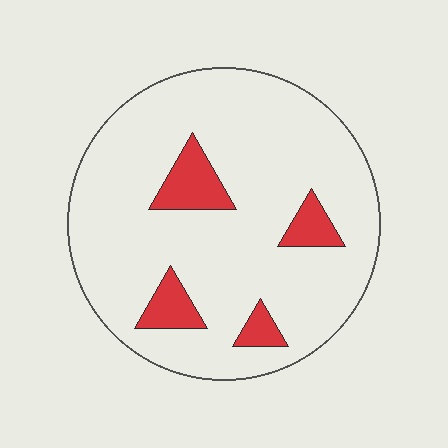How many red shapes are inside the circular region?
4.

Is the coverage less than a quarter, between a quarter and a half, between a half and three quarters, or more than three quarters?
Less than a quarter.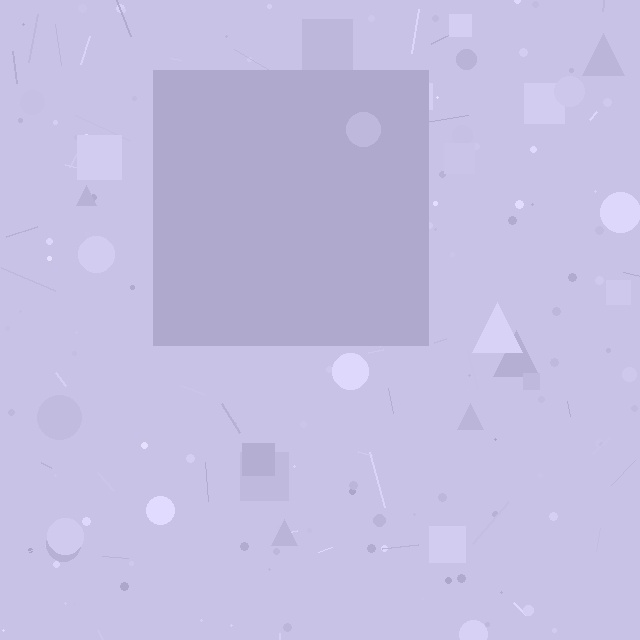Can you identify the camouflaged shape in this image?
The camouflaged shape is a square.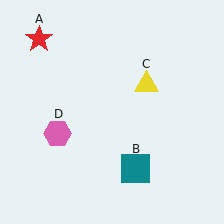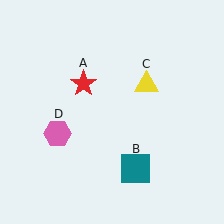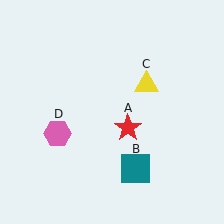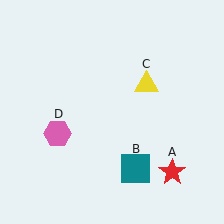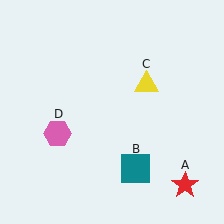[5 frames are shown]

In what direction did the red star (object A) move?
The red star (object A) moved down and to the right.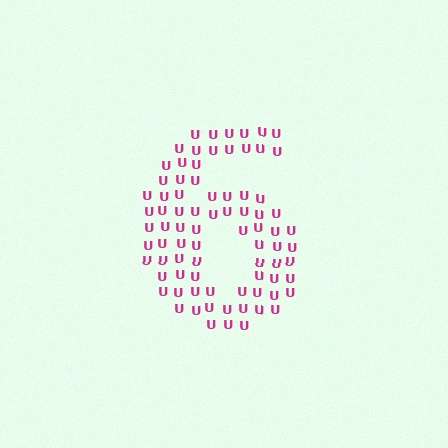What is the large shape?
The large shape is the digit 6.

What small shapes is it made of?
It is made of small letter U's.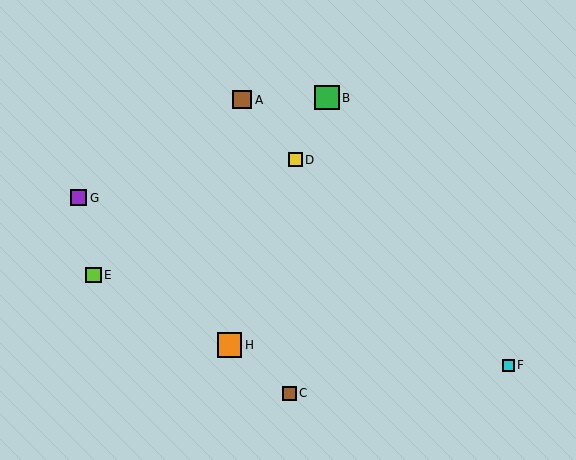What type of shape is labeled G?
Shape G is a purple square.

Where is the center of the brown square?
The center of the brown square is at (289, 393).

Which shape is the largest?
The orange square (labeled H) is the largest.